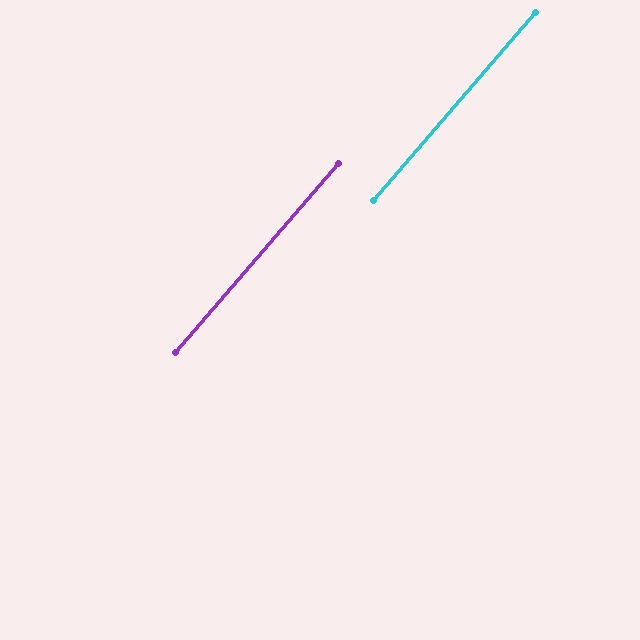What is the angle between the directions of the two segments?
Approximately 0 degrees.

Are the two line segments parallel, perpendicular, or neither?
Parallel — their directions differ by only 0.3°.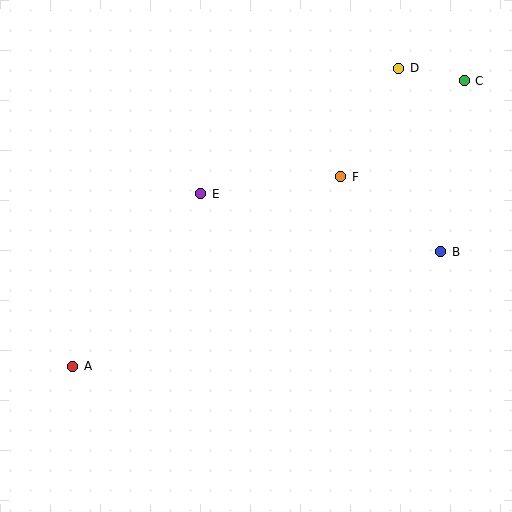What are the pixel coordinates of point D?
Point D is at (399, 68).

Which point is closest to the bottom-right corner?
Point B is closest to the bottom-right corner.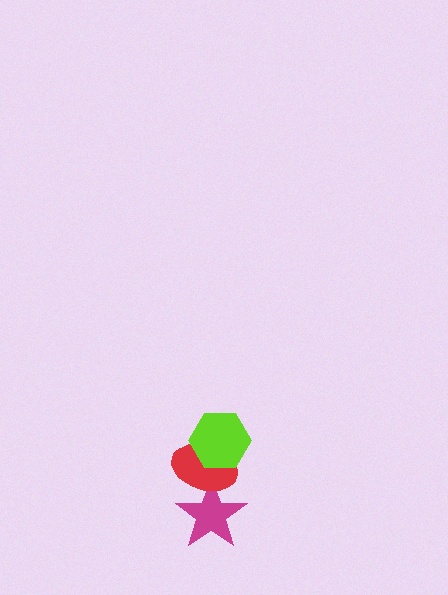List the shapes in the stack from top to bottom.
From top to bottom: the lime hexagon, the red ellipse, the magenta star.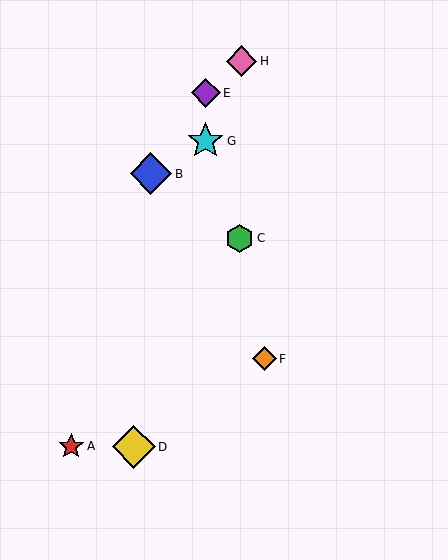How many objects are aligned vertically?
2 objects (E, G) are aligned vertically.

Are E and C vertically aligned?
No, E is at x≈206 and C is at x≈240.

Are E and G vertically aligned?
Yes, both are at x≈206.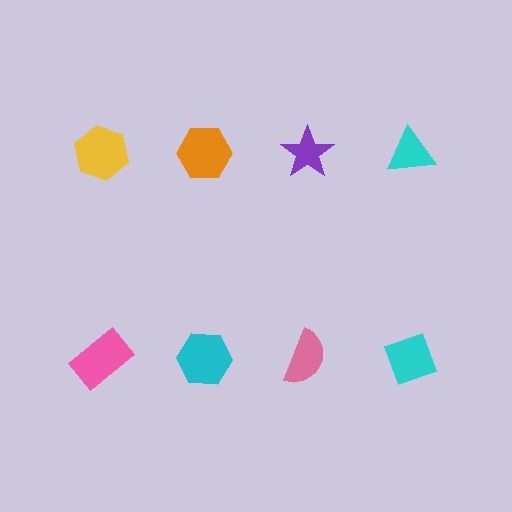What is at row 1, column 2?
An orange hexagon.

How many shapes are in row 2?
4 shapes.